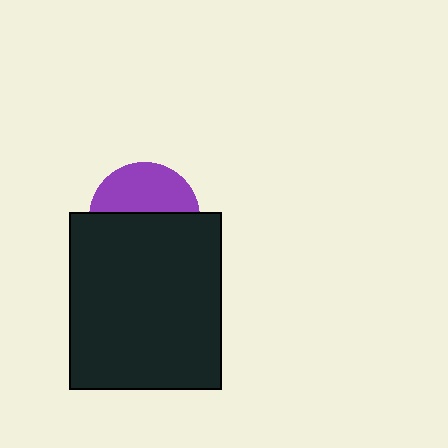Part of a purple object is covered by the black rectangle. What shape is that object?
It is a circle.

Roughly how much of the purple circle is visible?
A small part of it is visible (roughly 43%).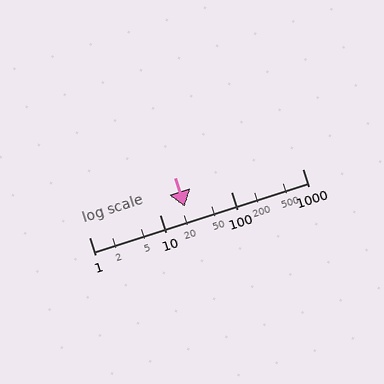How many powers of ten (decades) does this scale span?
The scale spans 3 decades, from 1 to 1000.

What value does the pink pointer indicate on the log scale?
The pointer indicates approximately 22.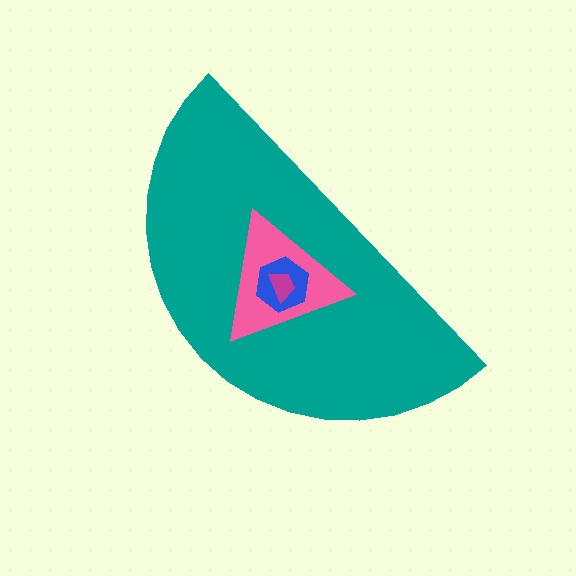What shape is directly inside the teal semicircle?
The pink triangle.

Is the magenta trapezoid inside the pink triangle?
Yes.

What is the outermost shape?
The teal semicircle.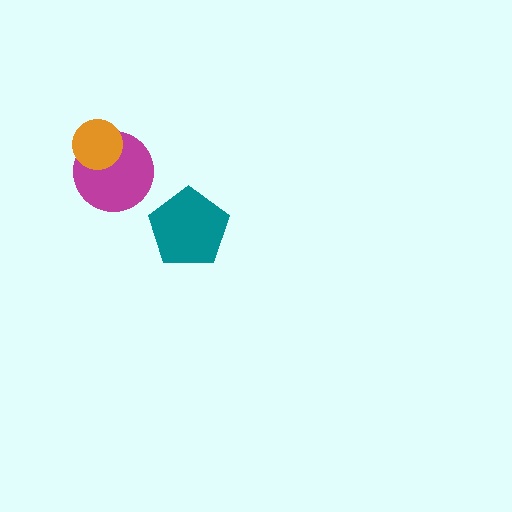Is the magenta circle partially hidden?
Yes, it is partially covered by another shape.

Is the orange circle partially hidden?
No, no other shape covers it.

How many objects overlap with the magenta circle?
1 object overlaps with the magenta circle.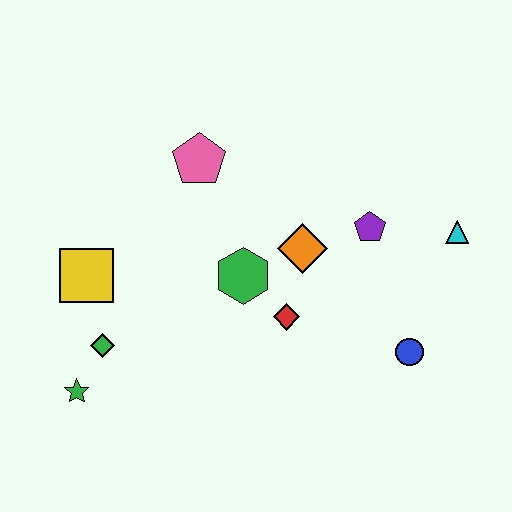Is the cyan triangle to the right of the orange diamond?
Yes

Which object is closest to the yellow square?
The green diamond is closest to the yellow square.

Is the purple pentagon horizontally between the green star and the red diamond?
No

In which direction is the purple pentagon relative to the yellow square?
The purple pentagon is to the right of the yellow square.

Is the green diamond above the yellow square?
No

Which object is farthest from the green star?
The cyan triangle is farthest from the green star.